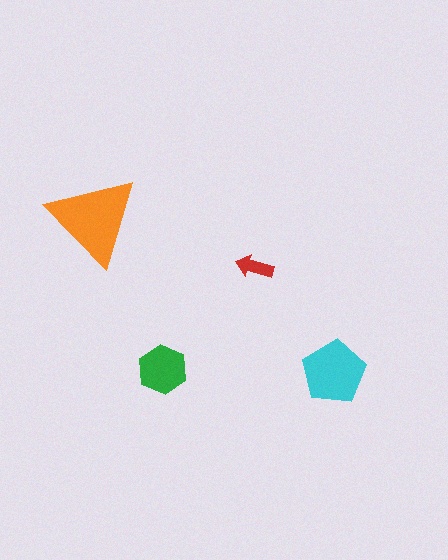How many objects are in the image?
There are 4 objects in the image.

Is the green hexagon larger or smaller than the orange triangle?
Smaller.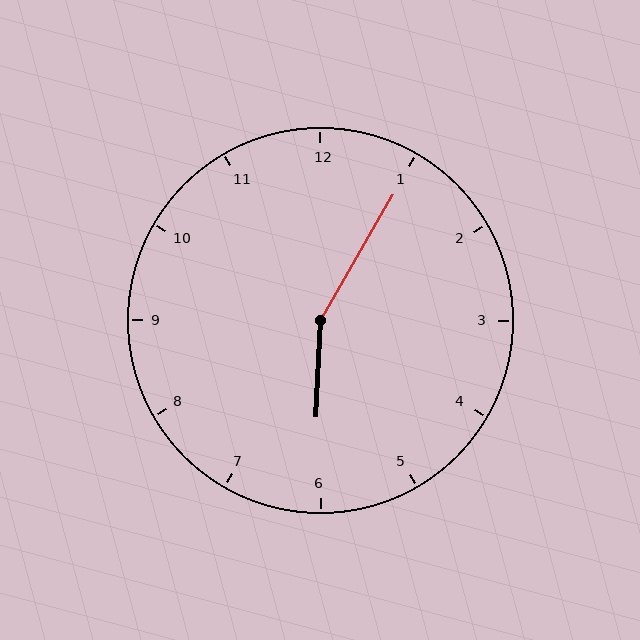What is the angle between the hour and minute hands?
Approximately 152 degrees.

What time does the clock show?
6:05.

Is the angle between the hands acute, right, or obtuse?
It is obtuse.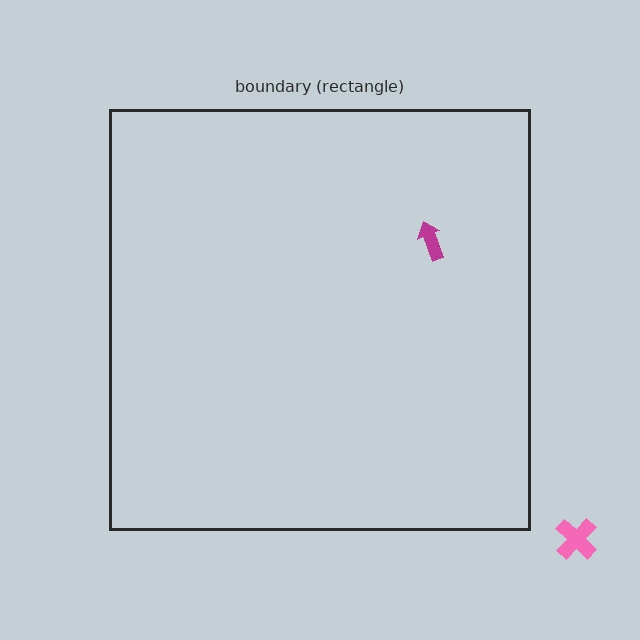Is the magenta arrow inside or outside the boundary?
Inside.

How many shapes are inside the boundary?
1 inside, 1 outside.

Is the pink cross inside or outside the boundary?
Outside.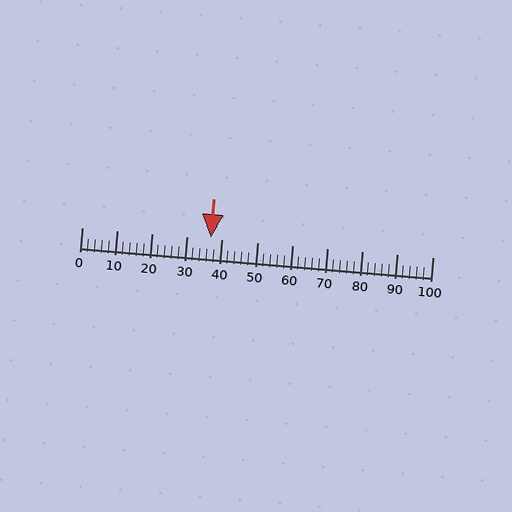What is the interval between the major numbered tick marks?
The major tick marks are spaced 10 units apart.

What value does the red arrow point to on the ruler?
The red arrow points to approximately 37.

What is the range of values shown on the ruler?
The ruler shows values from 0 to 100.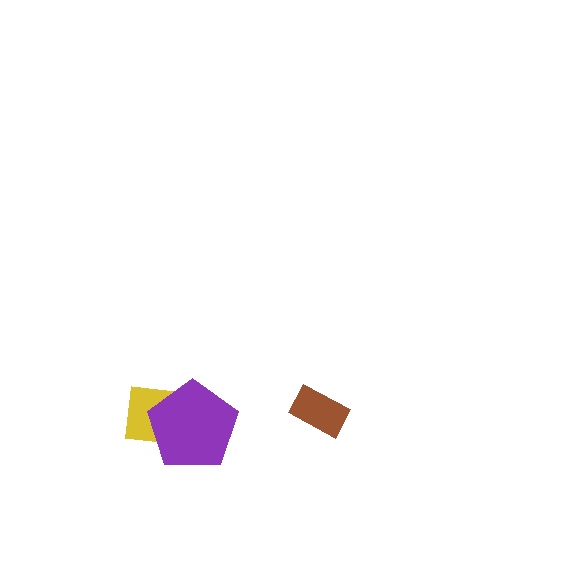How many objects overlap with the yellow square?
1 object overlaps with the yellow square.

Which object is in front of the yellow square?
The purple pentagon is in front of the yellow square.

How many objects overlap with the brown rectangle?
0 objects overlap with the brown rectangle.